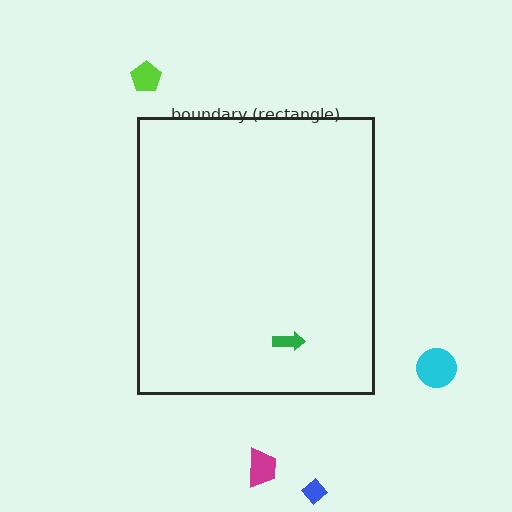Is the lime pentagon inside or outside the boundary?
Outside.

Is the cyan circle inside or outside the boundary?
Outside.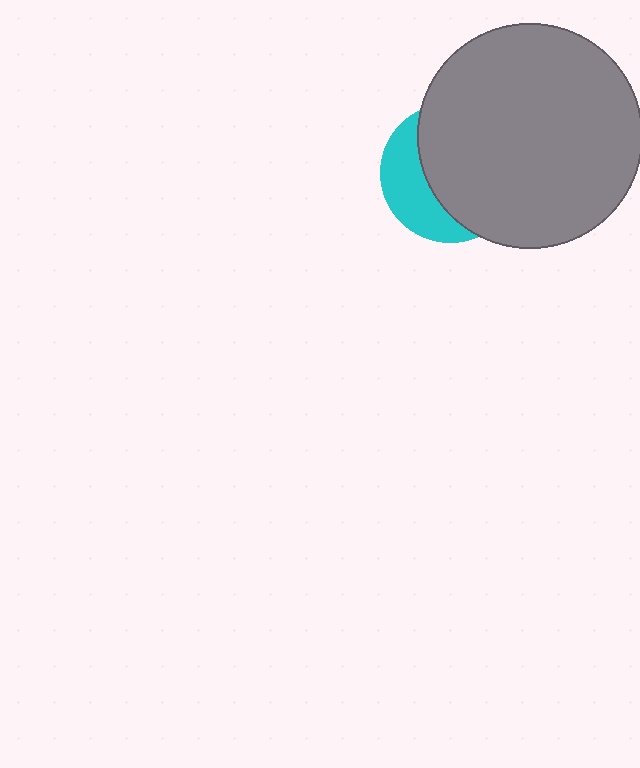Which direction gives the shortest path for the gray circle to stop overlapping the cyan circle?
Moving right gives the shortest separation.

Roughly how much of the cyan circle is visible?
A small part of it is visible (roughly 34%).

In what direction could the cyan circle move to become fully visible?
The cyan circle could move left. That would shift it out from behind the gray circle entirely.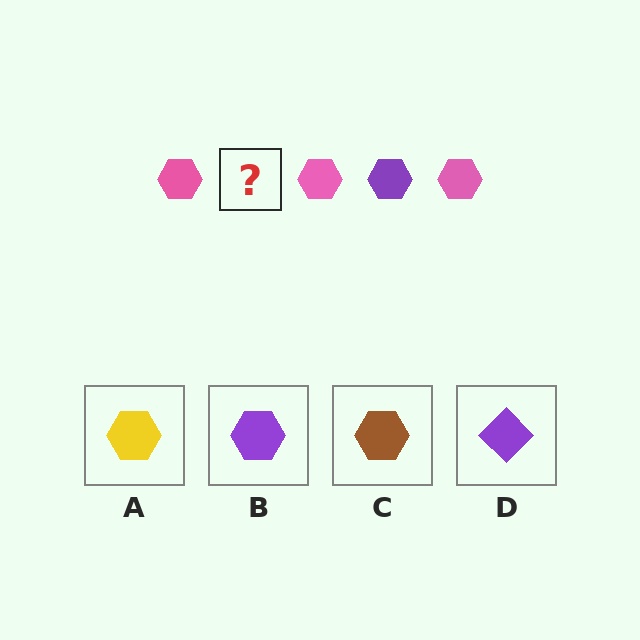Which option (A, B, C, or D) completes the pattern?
B.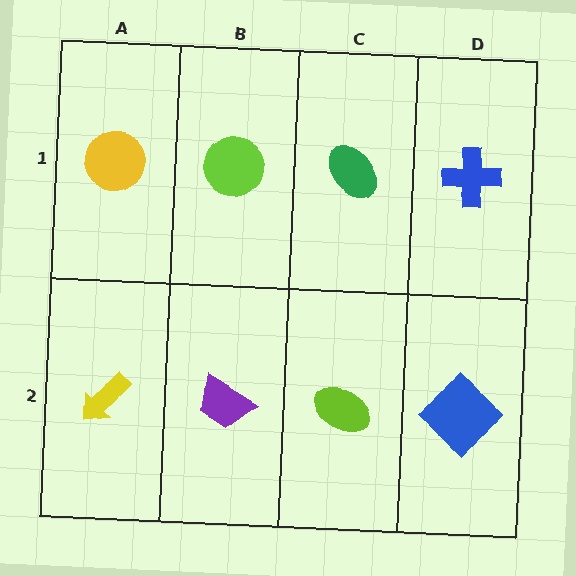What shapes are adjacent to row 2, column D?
A blue cross (row 1, column D), a lime ellipse (row 2, column C).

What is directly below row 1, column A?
A yellow arrow.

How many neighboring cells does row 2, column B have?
3.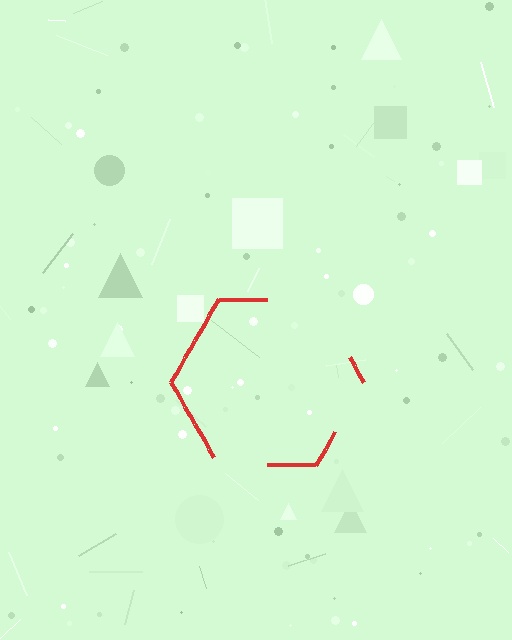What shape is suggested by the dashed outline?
The dashed outline suggests a hexagon.